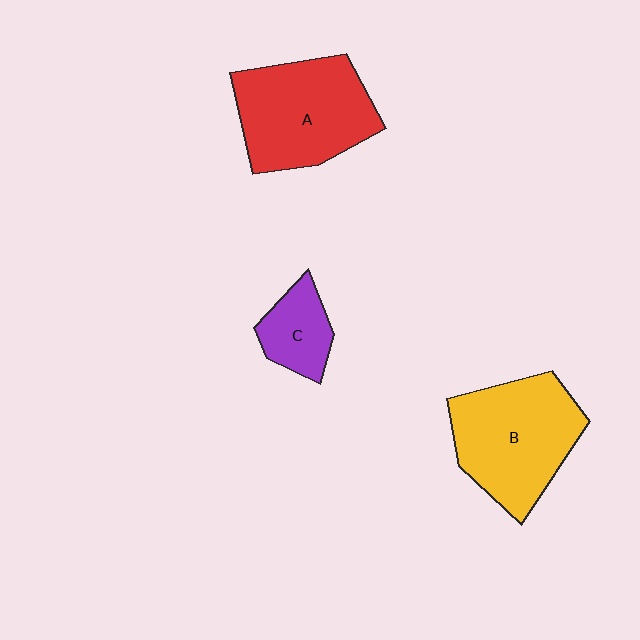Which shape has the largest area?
Shape B (yellow).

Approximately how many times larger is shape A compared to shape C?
Approximately 2.5 times.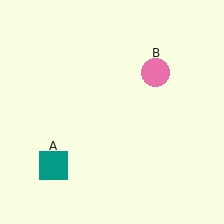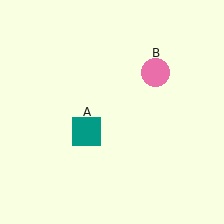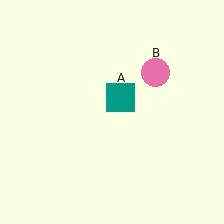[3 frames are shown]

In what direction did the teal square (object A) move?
The teal square (object A) moved up and to the right.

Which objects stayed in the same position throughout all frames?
Pink circle (object B) remained stationary.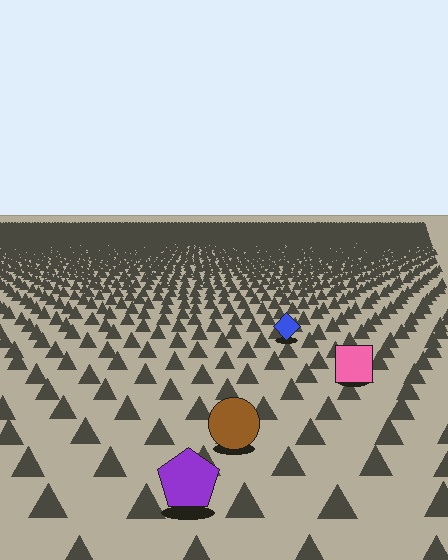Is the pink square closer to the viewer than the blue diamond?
Yes. The pink square is closer — you can tell from the texture gradient: the ground texture is coarser near it.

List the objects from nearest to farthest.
From nearest to farthest: the purple pentagon, the brown circle, the pink square, the blue diamond.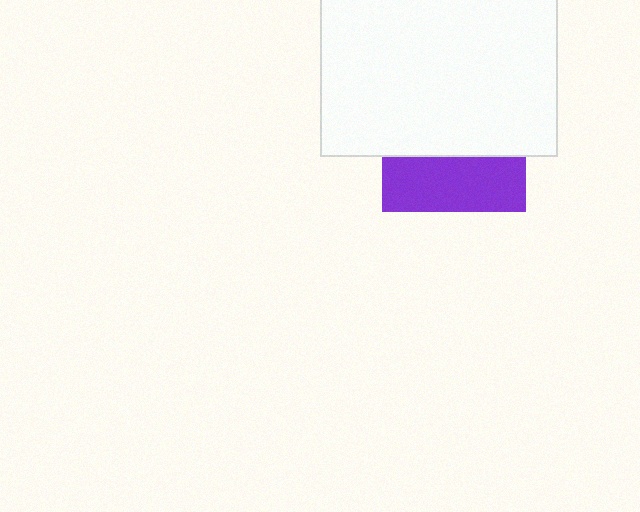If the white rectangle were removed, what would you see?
You would see the complete purple square.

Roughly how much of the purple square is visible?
A small part of it is visible (roughly 38%).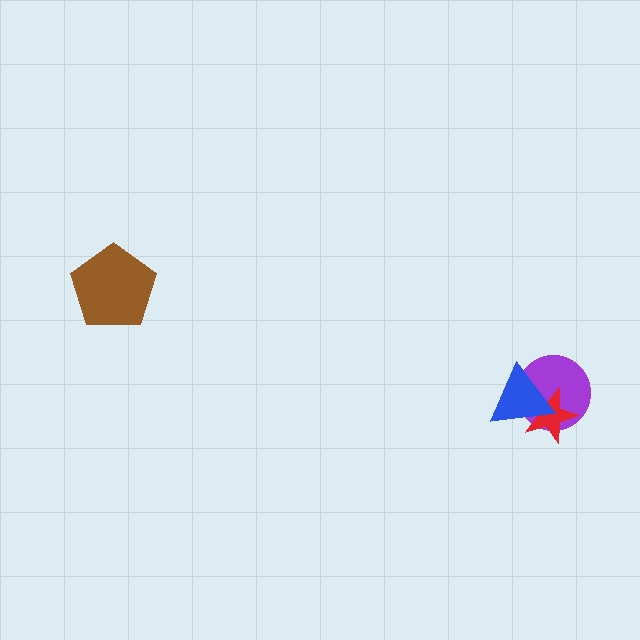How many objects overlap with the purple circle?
2 objects overlap with the purple circle.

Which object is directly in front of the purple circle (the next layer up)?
The red star is directly in front of the purple circle.